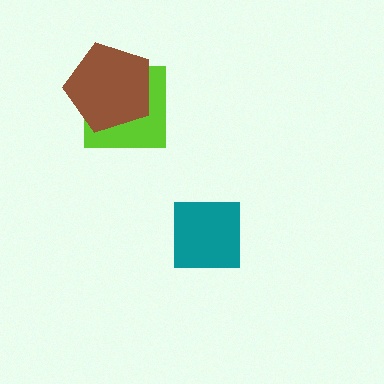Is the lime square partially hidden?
Yes, it is partially covered by another shape.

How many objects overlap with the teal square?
0 objects overlap with the teal square.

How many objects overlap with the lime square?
1 object overlaps with the lime square.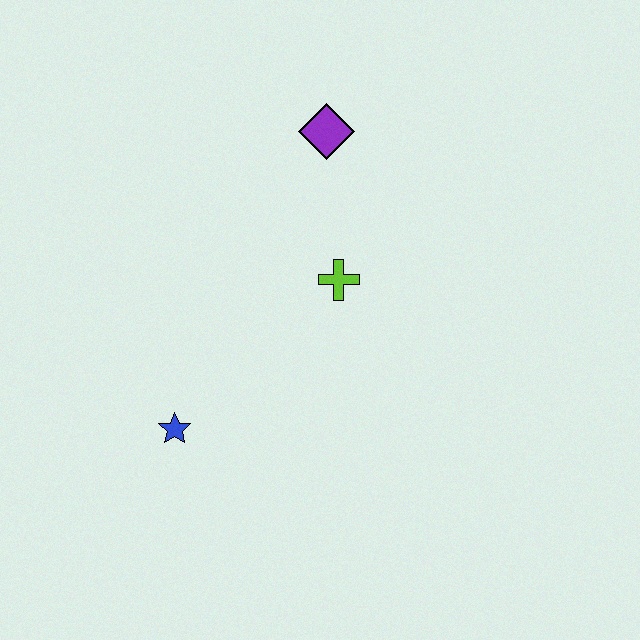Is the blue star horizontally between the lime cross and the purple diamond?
No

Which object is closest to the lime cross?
The purple diamond is closest to the lime cross.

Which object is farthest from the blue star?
The purple diamond is farthest from the blue star.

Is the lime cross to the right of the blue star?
Yes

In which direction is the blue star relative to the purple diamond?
The blue star is below the purple diamond.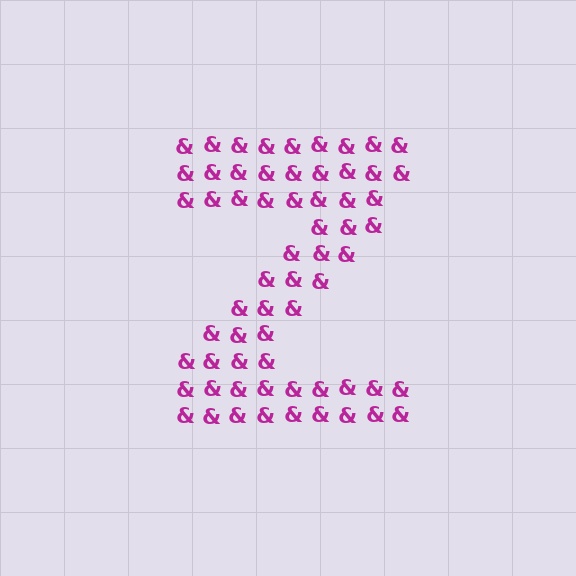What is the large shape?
The large shape is the letter Z.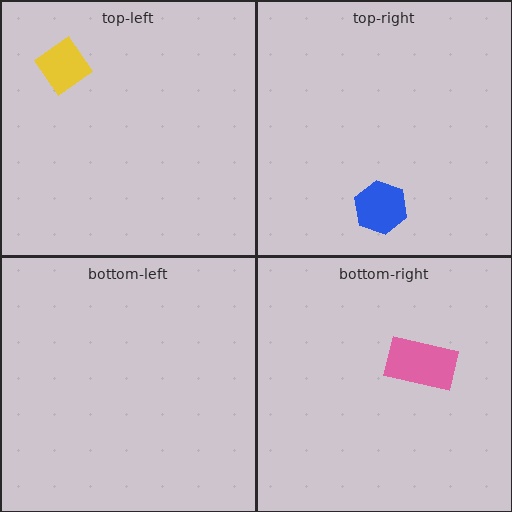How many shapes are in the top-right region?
1.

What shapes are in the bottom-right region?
The pink rectangle.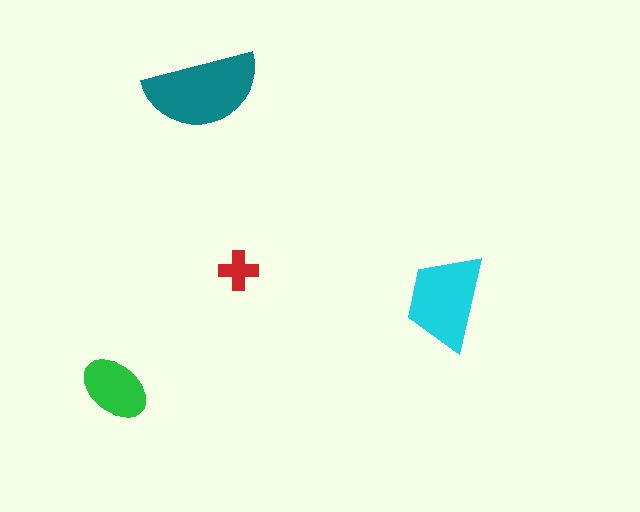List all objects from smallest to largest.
The red cross, the green ellipse, the cyan trapezoid, the teal semicircle.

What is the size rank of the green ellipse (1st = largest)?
3rd.